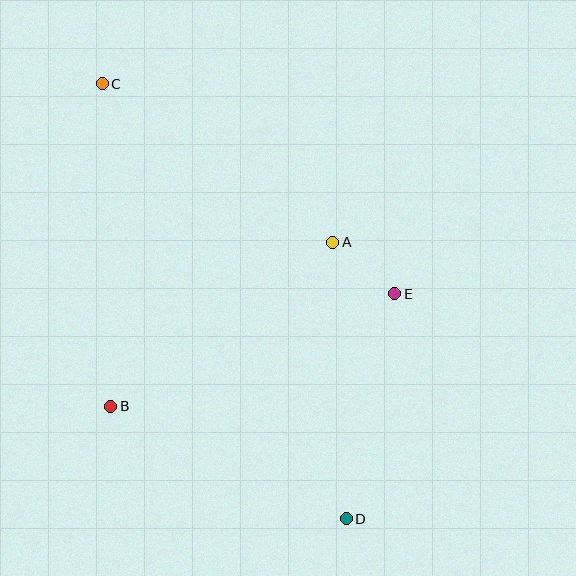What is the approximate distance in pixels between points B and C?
The distance between B and C is approximately 323 pixels.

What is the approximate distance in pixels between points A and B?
The distance between A and B is approximately 276 pixels.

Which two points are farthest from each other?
Points C and D are farthest from each other.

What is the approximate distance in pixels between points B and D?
The distance between B and D is approximately 261 pixels.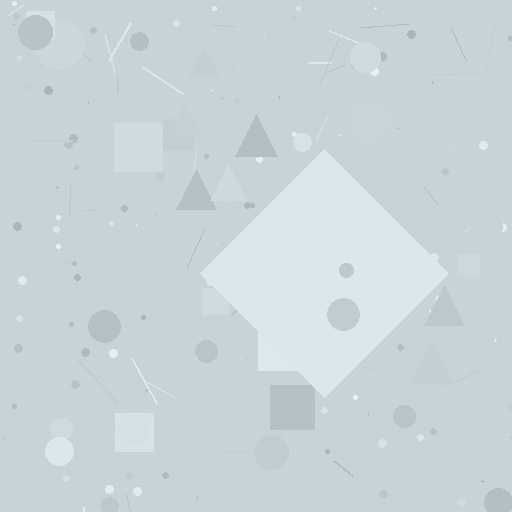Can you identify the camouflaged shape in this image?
The camouflaged shape is a diamond.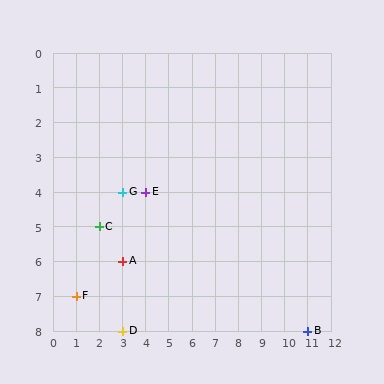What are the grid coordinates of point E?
Point E is at grid coordinates (4, 4).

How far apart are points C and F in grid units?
Points C and F are 1 column and 2 rows apart (about 2.2 grid units diagonally).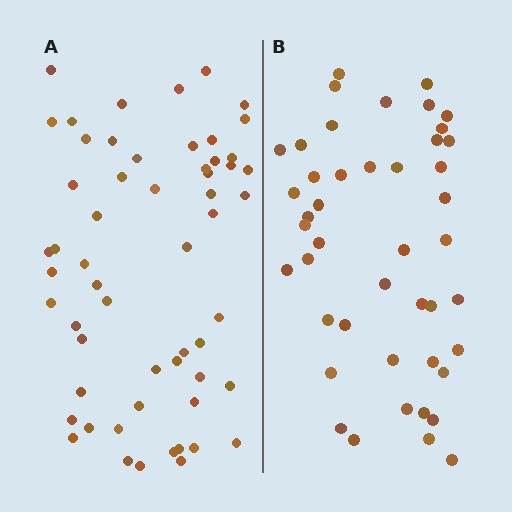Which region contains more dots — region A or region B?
Region A (the left region) has more dots.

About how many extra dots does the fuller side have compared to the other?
Region A has roughly 12 or so more dots than region B.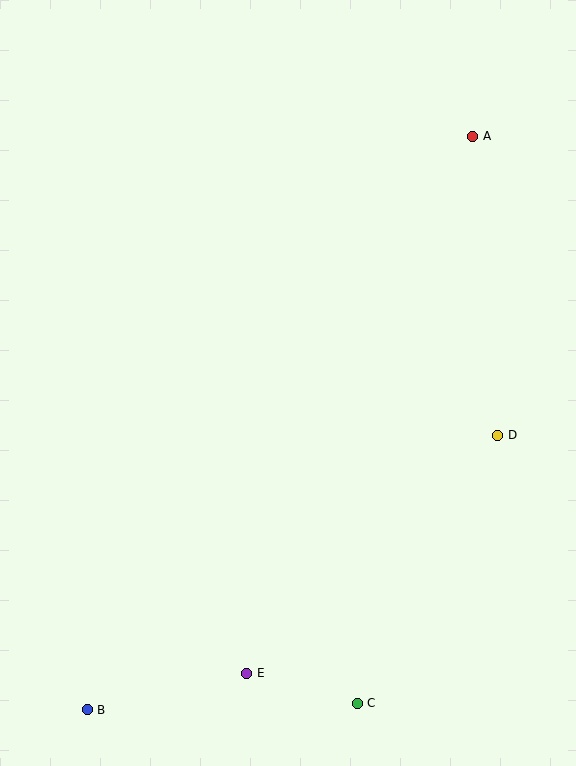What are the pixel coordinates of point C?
Point C is at (357, 703).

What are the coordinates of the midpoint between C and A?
The midpoint between C and A is at (415, 420).